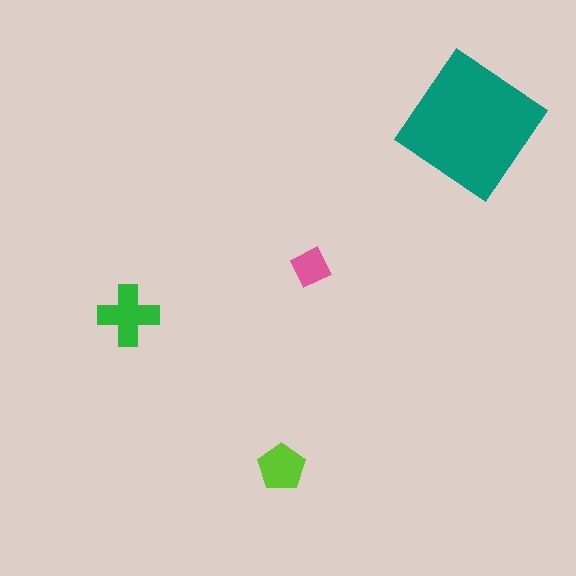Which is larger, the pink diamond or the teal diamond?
The teal diamond.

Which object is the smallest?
The pink diamond.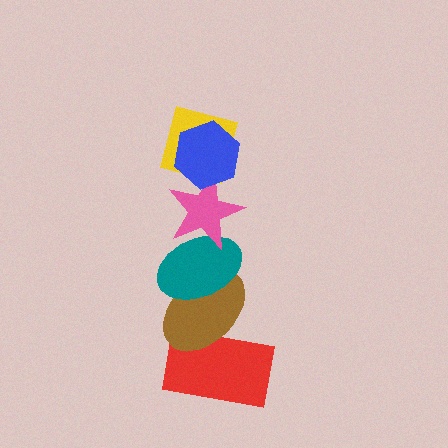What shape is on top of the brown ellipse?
The teal ellipse is on top of the brown ellipse.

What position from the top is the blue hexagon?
The blue hexagon is 1st from the top.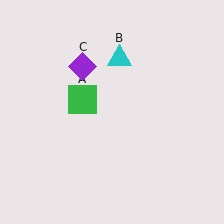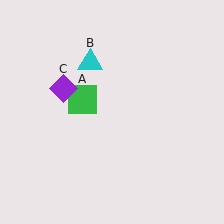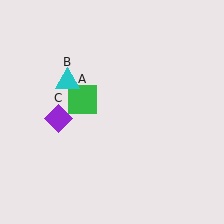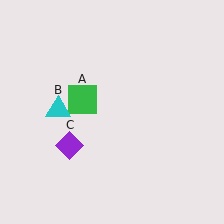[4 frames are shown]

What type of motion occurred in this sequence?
The cyan triangle (object B), purple diamond (object C) rotated counterclockwise around the center of the scene.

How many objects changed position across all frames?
2 objects changed position: cyan triangle (object B), purple diamond (object C).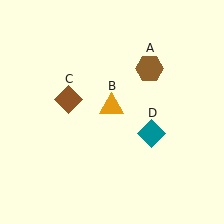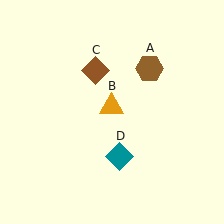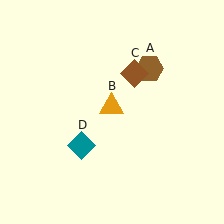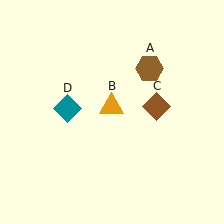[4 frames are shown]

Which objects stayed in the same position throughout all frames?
Brown hexagon (object A) and orange triangle (object B) remained stationary.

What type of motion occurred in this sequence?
The brown diamond (object C), teal diamond (object D) rotated clockwise around the center of the scene.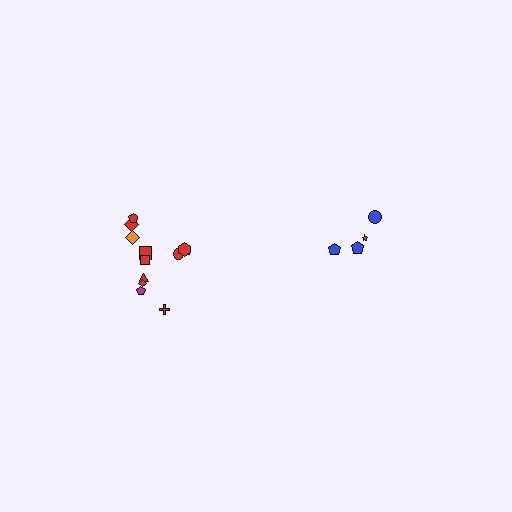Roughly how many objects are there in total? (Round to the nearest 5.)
Roughly 15 objects in total.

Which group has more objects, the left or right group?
The left group.